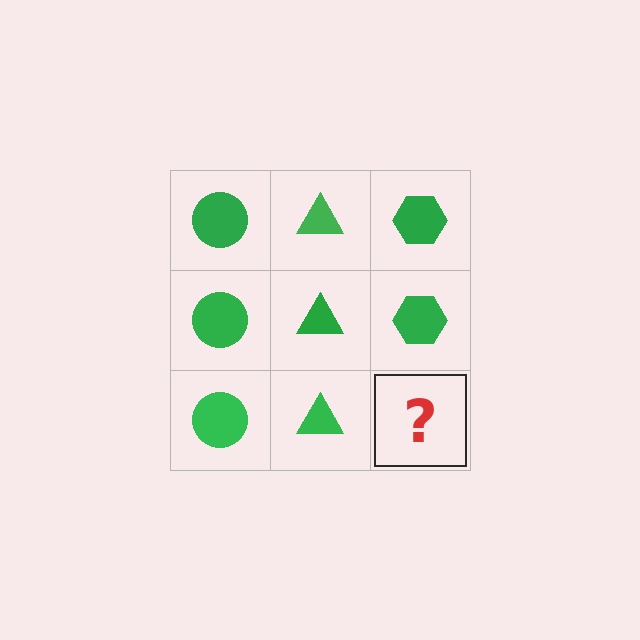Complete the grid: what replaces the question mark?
The question mark should be replaced with a green hexagon.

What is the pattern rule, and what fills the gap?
The rule is that each column has a consistent shape. The gap should be filled with a green hexagon.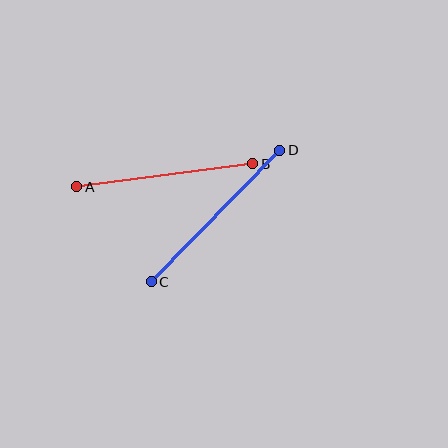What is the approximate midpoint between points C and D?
The midpoint is at approximately (216, 216) pixels.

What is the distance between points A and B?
The distance is approximately 177 pixels.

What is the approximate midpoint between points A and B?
The midpoint is at approximately (165, 175) pixels.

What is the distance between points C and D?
The distance is approximately 184 pixels.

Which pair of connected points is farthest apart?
Points C and D are farthest apart.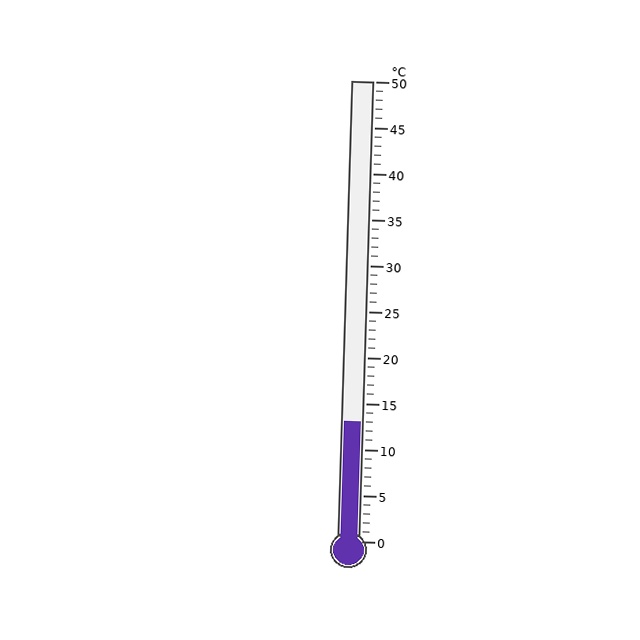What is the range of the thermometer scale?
The thermometer scale ranges from 0°C to 50°C.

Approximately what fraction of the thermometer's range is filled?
The thermometer is filled to approximately 25% of its range.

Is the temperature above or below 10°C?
The temperature is above 10°C.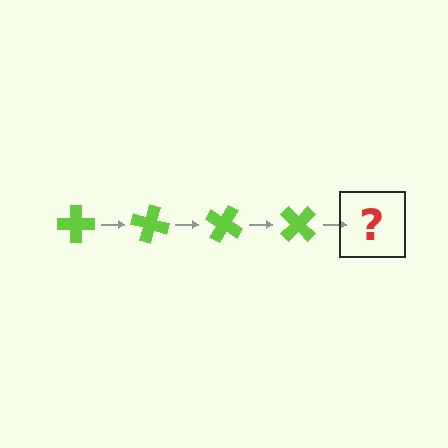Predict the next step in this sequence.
The next step is a lime cross rotated 60 degrees.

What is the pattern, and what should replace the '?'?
The pattern is that the cross rotates 15 degrees each step. The '?' should be a lime cross rotated 60 degrees.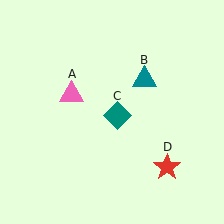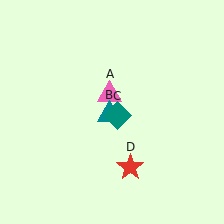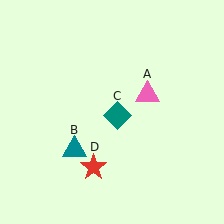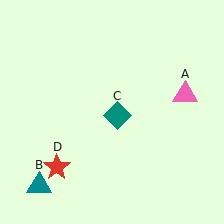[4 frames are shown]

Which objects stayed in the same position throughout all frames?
Teal diamond (object C) remained stationary.